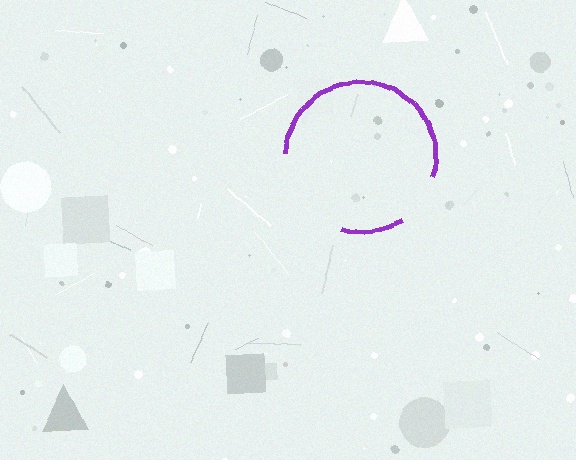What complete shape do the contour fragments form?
The contour fragments form a circle.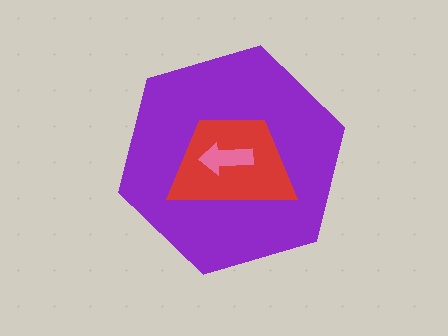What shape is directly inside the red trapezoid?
The pink arrow.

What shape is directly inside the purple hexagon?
The red trapezoid.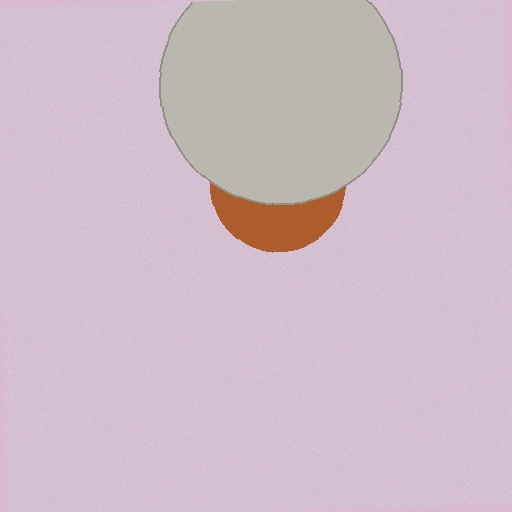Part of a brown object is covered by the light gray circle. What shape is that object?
It is a circle.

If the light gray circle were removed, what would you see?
You would see the complete brown circle.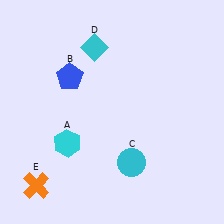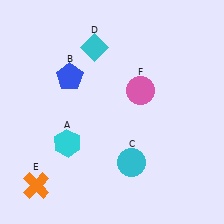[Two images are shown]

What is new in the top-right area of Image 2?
A pink circle (F) was added in the top-right area of Image 2.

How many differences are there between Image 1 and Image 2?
There is 1 difference between the two images.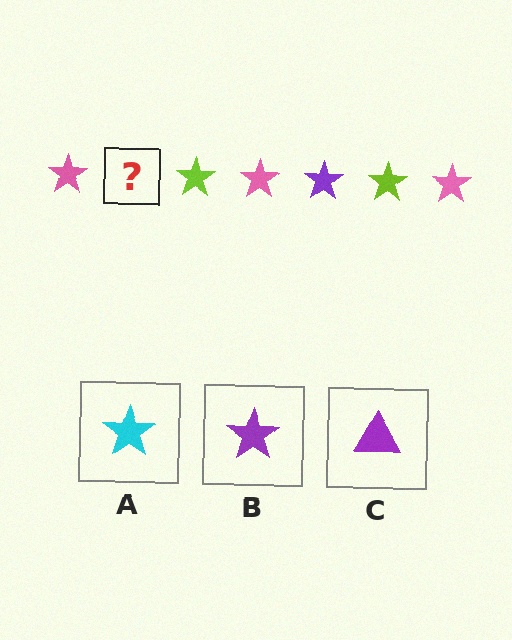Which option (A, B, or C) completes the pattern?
B.